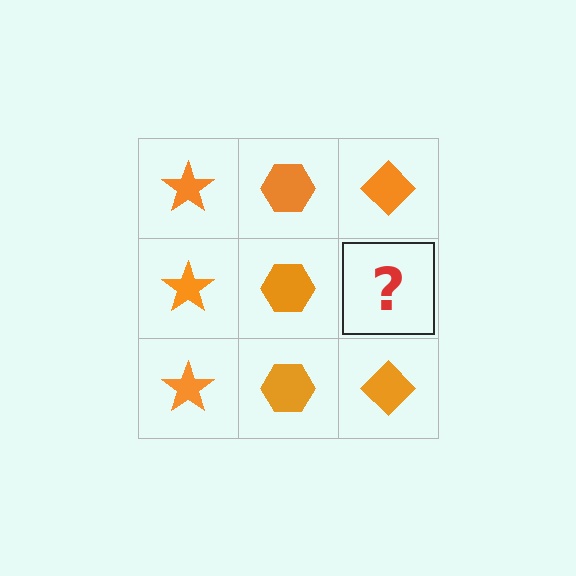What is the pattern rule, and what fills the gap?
The rule is that each column has a consistent shape. The gap should be filled with an orange diamond.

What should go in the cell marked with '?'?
The missing cell should contain an orange diamond.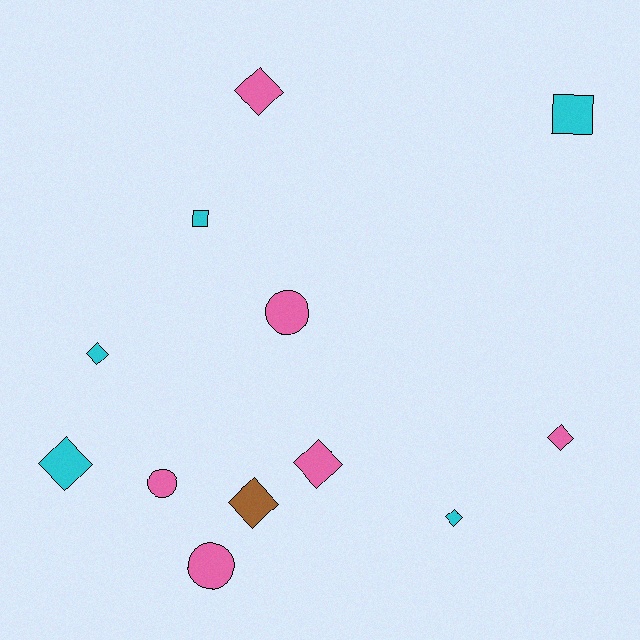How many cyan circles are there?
There are no cyan circles.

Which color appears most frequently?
Pink, with 6 objects.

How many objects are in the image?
There are 12 objects.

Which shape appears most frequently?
Diamond, with 7 objects.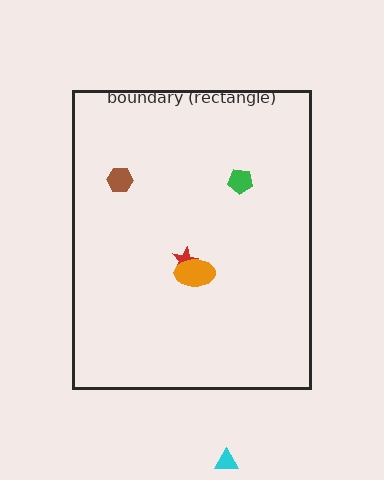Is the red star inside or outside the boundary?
Inside.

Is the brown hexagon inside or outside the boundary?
Inside.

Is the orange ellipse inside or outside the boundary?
Inside.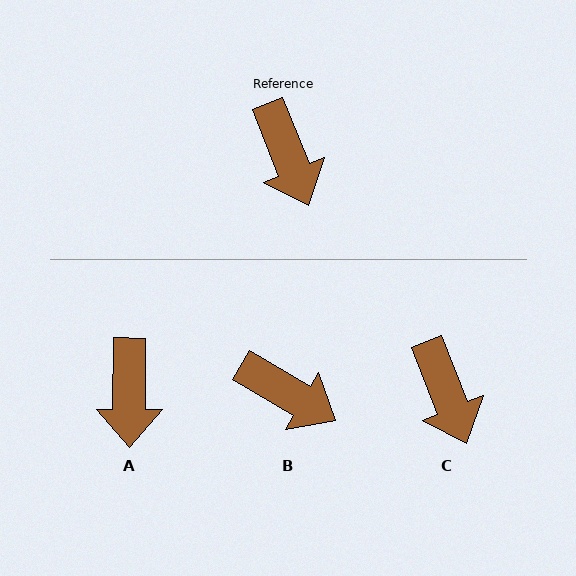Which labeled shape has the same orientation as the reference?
C.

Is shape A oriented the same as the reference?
No, it is off by about 22 degrees.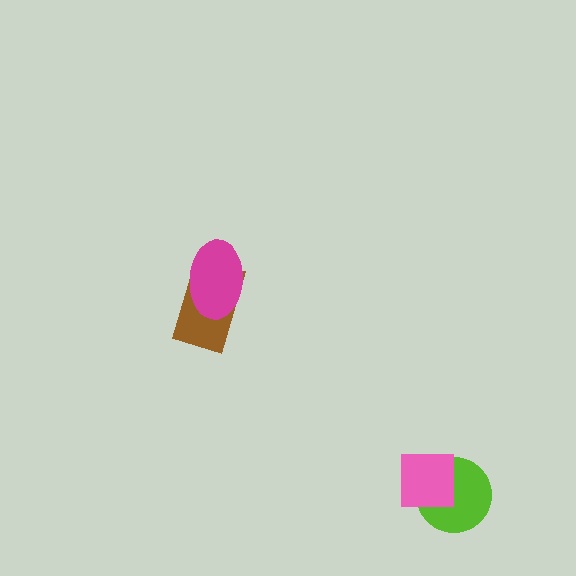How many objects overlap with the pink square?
1 object overlaps with the pink square.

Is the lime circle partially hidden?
Yes, it is partially covered by another shape.